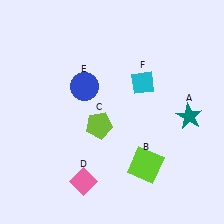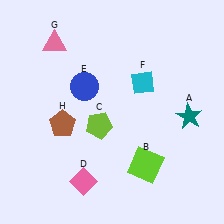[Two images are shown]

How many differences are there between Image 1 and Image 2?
There are 2 differences between the two images.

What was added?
A pink triangle (G), a brown pentagon (H) were added in Image 2.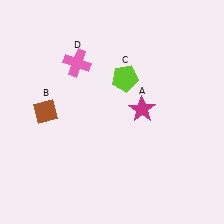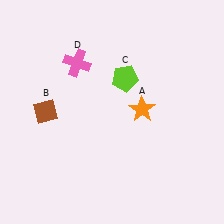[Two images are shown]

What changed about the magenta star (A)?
In Image 1, A is magenta. In Image 2, it changed to orange.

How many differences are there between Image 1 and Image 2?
There is 1 difference between the two images.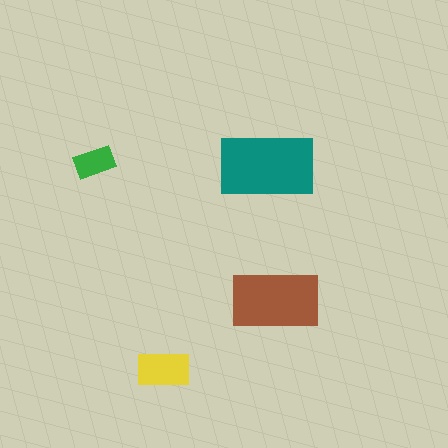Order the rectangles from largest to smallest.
the teal one, the brown one, the yellow one, the green one.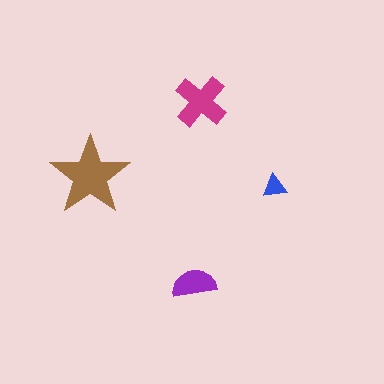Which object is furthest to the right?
The blue triangle is rightmost.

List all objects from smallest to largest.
The blue triangle, the purple semicircle, the magenta cross, the brown star.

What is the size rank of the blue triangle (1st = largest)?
4th.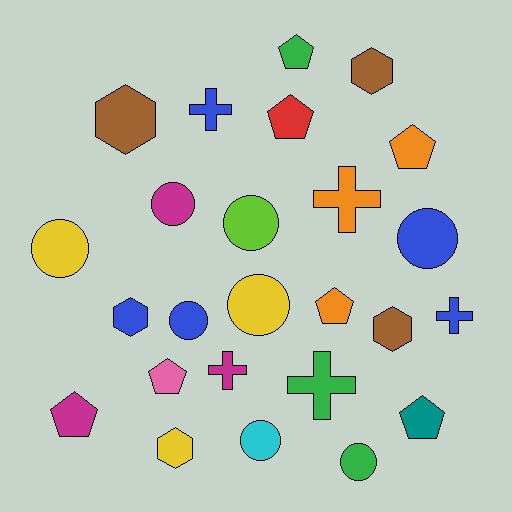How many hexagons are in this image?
There are 5 hexagons.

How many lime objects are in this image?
There is 1 lime object.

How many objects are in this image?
There are 25 objects.